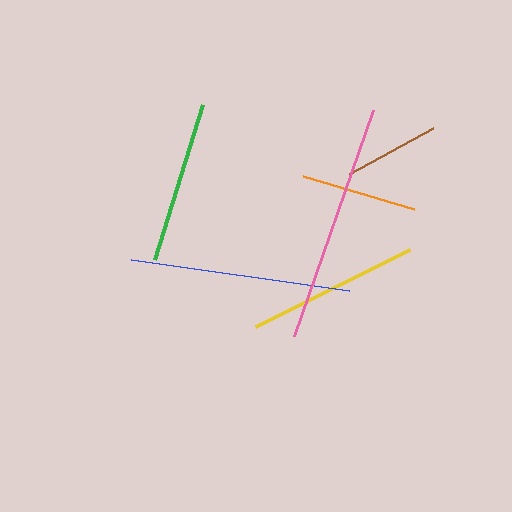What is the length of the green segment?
The green segment is approximately 163 pixels long.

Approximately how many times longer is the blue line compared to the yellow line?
The blue line is approximately 1.3 times the length of the yellow line.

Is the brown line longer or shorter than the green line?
The green line is longer than the brown line.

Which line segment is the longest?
The pink line is the longest at approximately 239 pixels.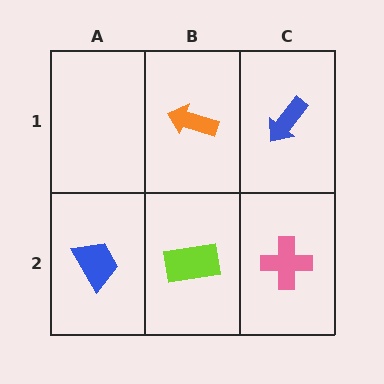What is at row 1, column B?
An orange arrow.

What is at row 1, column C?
A blue arrow.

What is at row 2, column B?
A lime rectangle.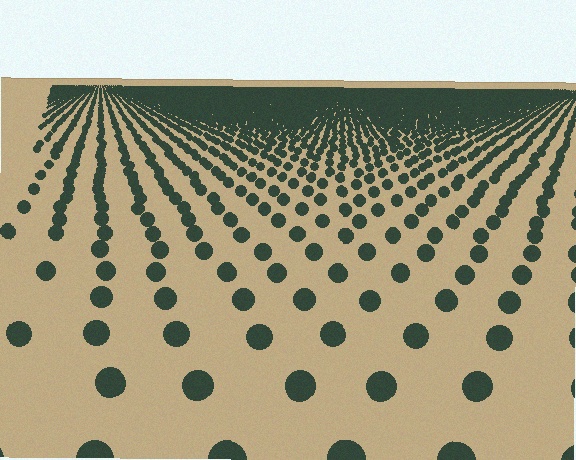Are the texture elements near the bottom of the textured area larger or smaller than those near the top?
Larger. Near the bottom, elements are closer to the viewer and appear at a bigger on-screen size.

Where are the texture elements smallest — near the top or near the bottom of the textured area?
Near the top.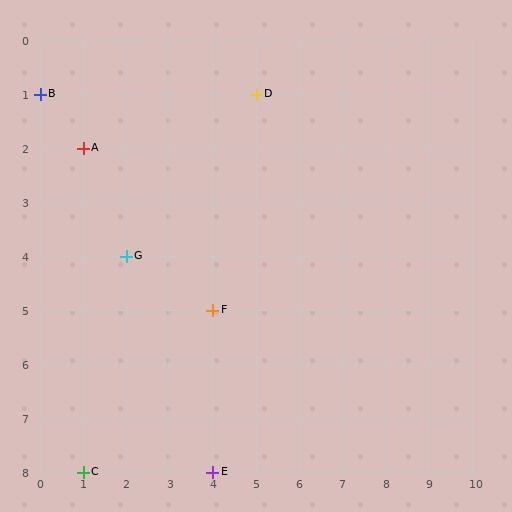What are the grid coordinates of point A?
Point A is at grid coordinates (1, 2).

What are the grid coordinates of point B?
Point B is at grid coordinates (0, 1).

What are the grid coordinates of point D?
Point D is at grid coordinates (5, 1).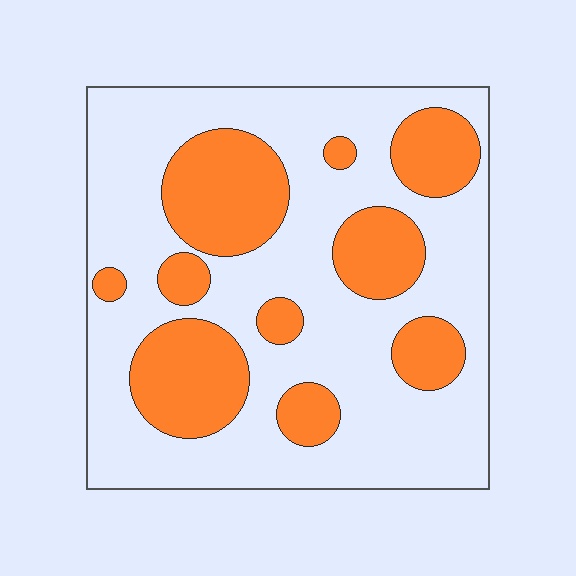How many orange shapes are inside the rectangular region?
10.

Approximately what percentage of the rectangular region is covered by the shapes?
Approximately 30%.